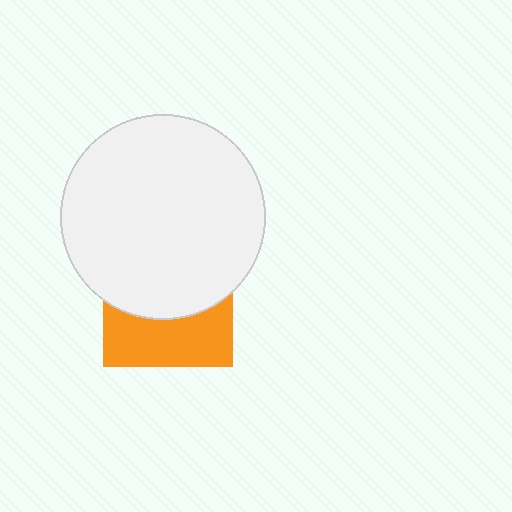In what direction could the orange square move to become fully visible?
The orange square could move down. That would shift it out from behind the white circle entirely.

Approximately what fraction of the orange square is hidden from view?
Roughly 58% of the orange square is hidden behind the white circle.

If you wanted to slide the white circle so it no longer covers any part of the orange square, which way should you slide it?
Slide it up — that is the most direct way to separate the two shapes.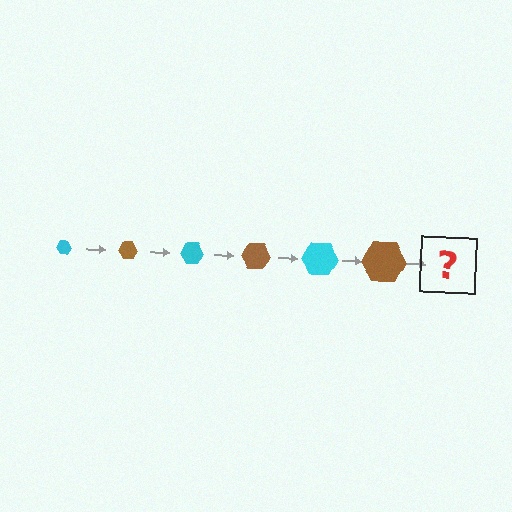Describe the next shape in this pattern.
It should be a cyan hexagon, larger than the previous one.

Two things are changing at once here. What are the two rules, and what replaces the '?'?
The two rules are that the hexagon grows larger each step and the color cycles through cyan and brown. The '?' should be a cyan hexagon, larger than the previous one.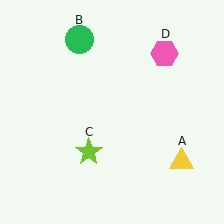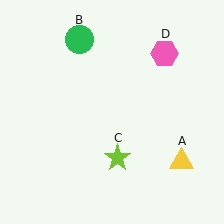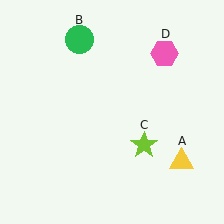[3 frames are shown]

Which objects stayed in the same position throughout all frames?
Yellow triangle (object A) and green circle (object B) and pink hexagon (object D) remained stationary.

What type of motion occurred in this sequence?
The lime star (object C) rotated counterclockwise around the center of the scene.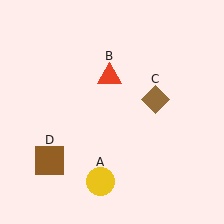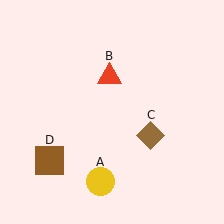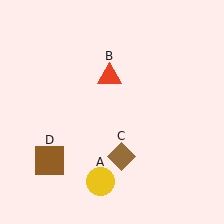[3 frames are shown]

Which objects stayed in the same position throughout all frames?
Yellow circle (object A) and red triangle (object B) and brown square (object D) remained stationary.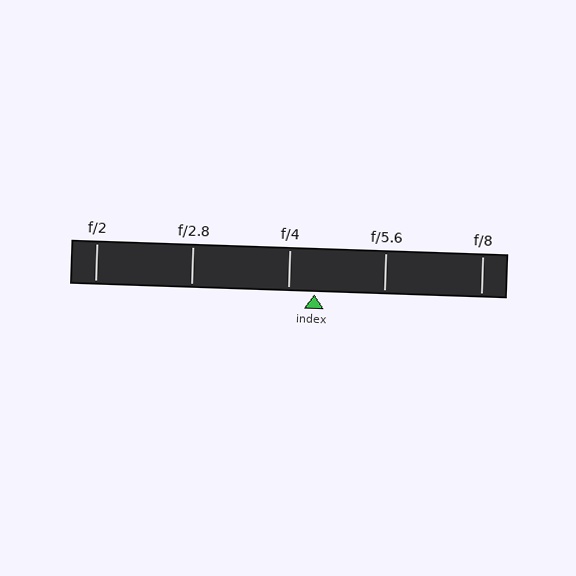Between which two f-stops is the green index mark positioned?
The index mark is between f/4 and f/5.6.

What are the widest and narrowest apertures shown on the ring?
The widest aperture shown is f/2 and the narrowest is f/8.